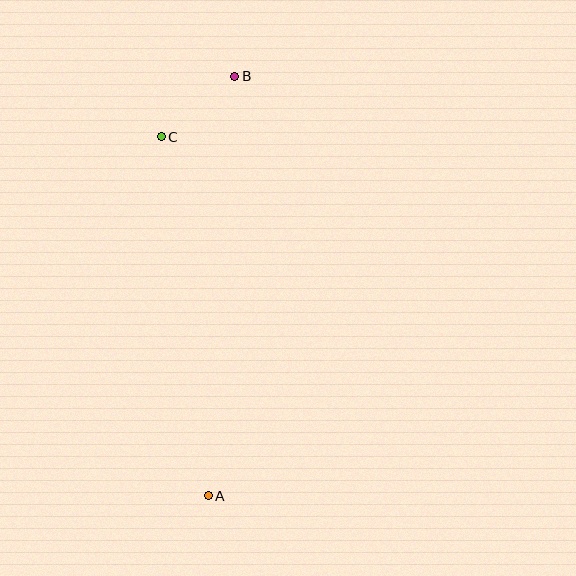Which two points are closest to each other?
Points B and C are closest to each other.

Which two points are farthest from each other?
Points A and B are farthest from each other.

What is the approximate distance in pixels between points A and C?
The distance between A and C is approximately 362 pixels.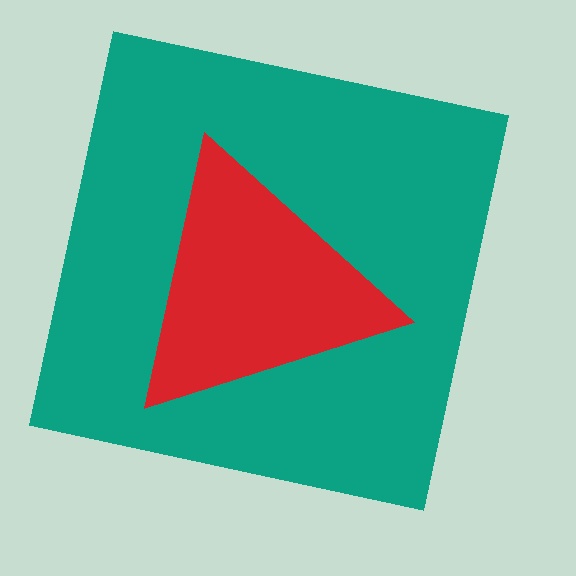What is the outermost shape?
The teal square.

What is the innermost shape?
The red triangle.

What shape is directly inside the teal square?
The red triangle.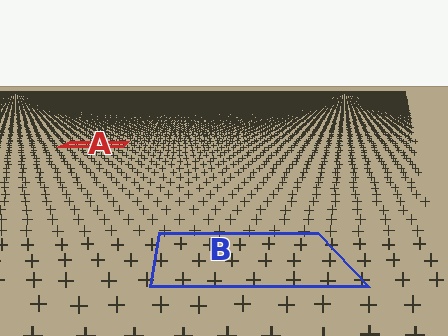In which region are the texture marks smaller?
The texture marks are smaller in region A, because it is farther away.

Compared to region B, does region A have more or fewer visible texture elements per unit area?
Region A has more texture elements per unit area — they are packed more densely because it is farther away.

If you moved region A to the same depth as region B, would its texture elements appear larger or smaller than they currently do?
They would appear larger. At a closer depth, the same texture elements are projected at a bigger on-screen size.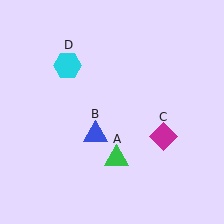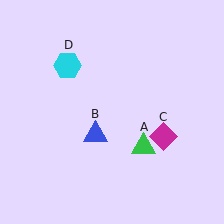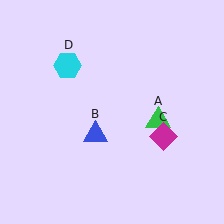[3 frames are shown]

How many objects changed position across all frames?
1 object changed position: green triangle (object A).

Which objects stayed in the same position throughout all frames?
Blue triangle (object B) and magenta diamond (object C) and cyan hexagon (object D) remained stationary.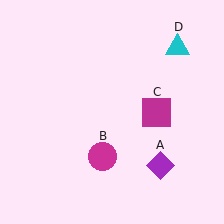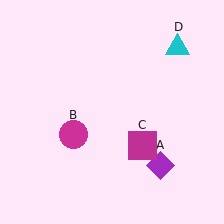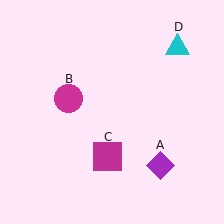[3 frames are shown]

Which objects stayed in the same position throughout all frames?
Purple diamond (object A) and cyan triangle (object D) remained stationary.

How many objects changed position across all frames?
2 objects changed position: magenta circle (object B), magenta square (object C).